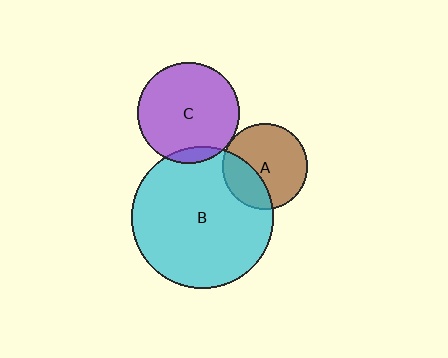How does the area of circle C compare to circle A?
Approximately 1.4 times.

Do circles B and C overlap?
Yes.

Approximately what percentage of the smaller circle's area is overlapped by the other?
Approximately 10%.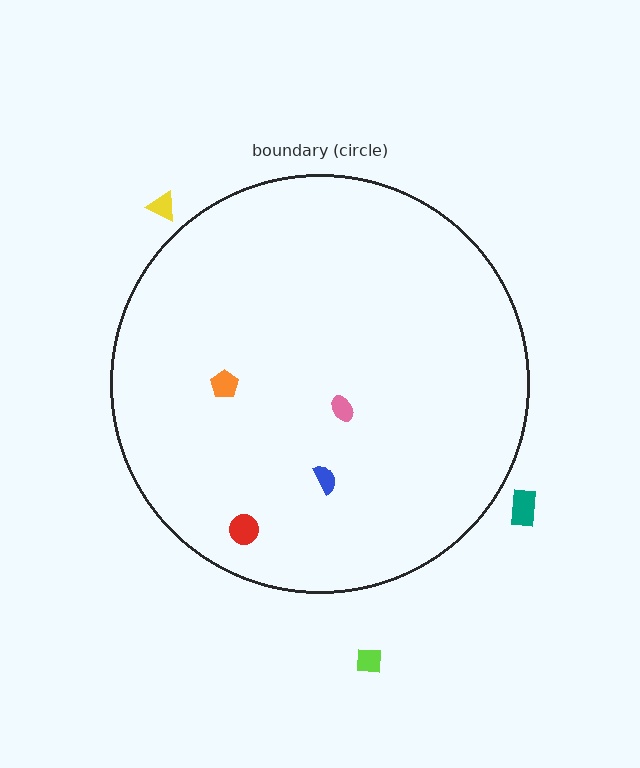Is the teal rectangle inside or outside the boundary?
Outside.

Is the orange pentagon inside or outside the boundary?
Inside.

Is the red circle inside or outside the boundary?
Inside.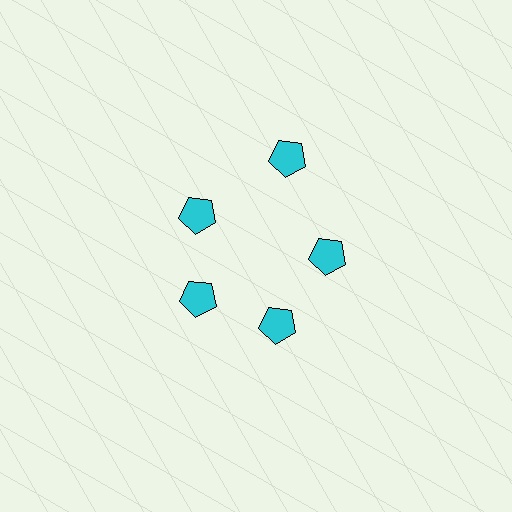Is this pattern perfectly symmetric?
No. The 5 cyan pentagons are arranged in a ring, but one element near the 1 o'clock position is pushed outward from the center, breaking the 5-fold rotational symmetry.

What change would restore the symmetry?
The symmetry would be restored by moving it inward, back onto the ring so that all 5 pentagons sit at equal angles and equal distance from the center.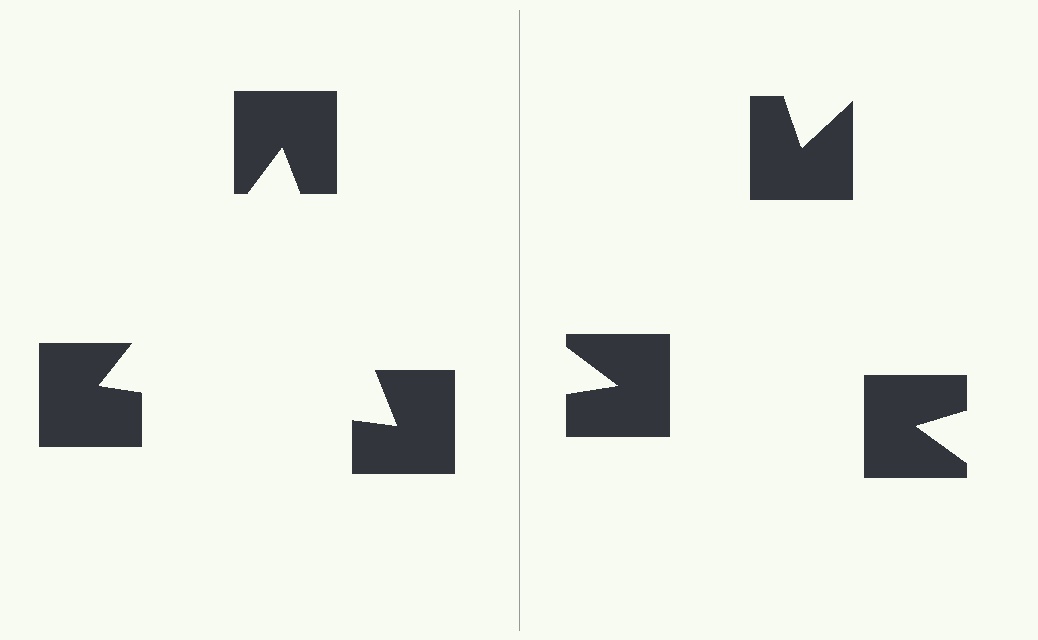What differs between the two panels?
The notched squares are positioned identically on both sides; only the wedge orientations differ. On the left they align to a triangle; on the right they are misaligned.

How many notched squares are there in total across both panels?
6 — 3 on each side.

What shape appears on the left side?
An illusory triangle.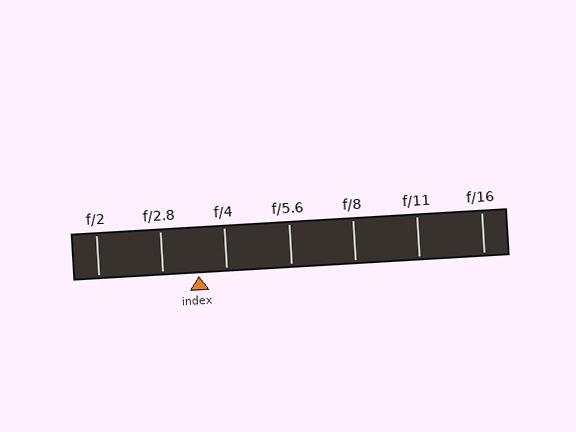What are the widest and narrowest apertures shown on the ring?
The widest aperture shown is f/2 and the narrowest is f/16.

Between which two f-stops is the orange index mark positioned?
The index mark is between f/2.8 and f/4.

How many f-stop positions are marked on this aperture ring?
There are 7 f-stop positions marked.